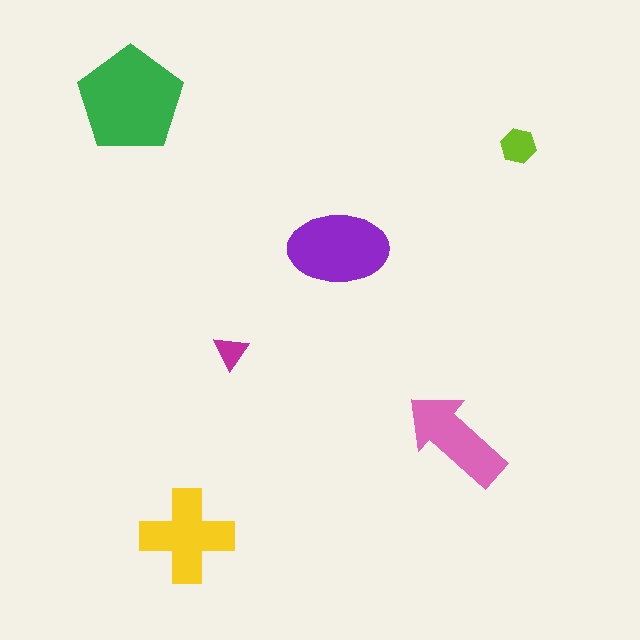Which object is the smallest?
The magenta triangle.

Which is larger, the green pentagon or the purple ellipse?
The green pentagon.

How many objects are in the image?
There are 6 objects in the image.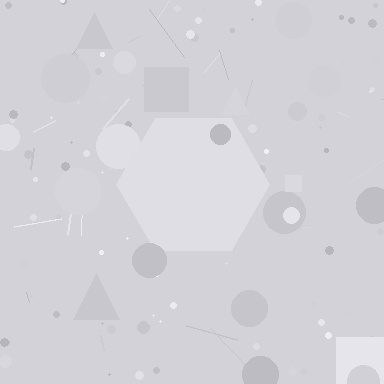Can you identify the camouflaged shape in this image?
The camouflaged shape is a hexagon.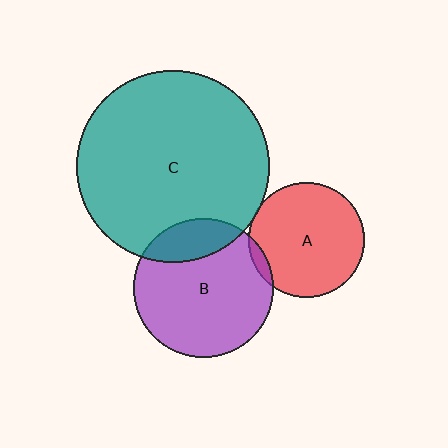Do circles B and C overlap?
Yes.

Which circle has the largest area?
Circle C (teal).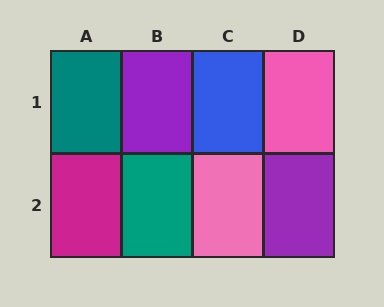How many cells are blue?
1 cell is blue.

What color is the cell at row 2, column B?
Teal.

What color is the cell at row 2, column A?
Magenta.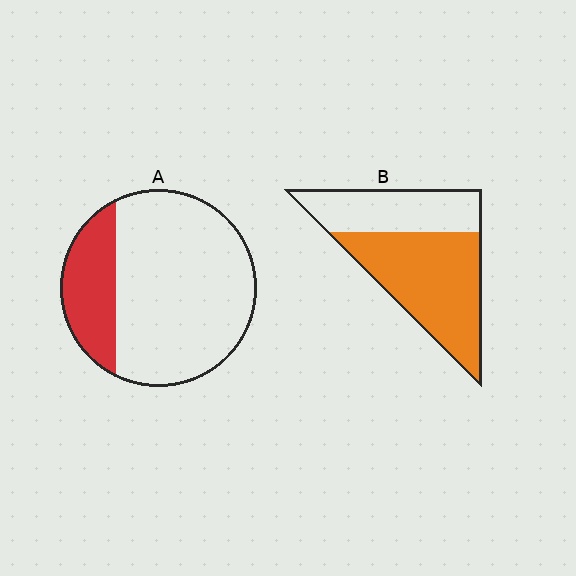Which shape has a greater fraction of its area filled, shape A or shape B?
Shape B.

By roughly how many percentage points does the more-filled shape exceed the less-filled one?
By roughly 40 percentage points (B over A).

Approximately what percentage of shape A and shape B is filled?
A is approximately 25% and B is approximately 60%.